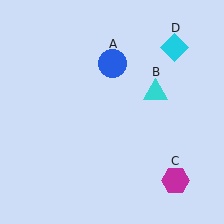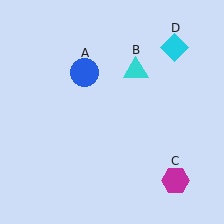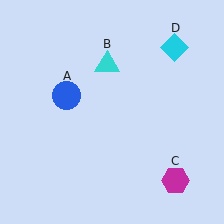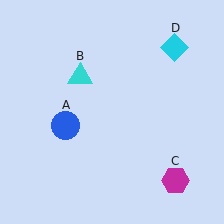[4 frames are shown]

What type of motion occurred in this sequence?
The blue circle (object A), cyan triangle (object B) rotated counterclockwise around the center of the scene.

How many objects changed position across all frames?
2 objects changed position: blue circle (object A), cyan triangle (object B).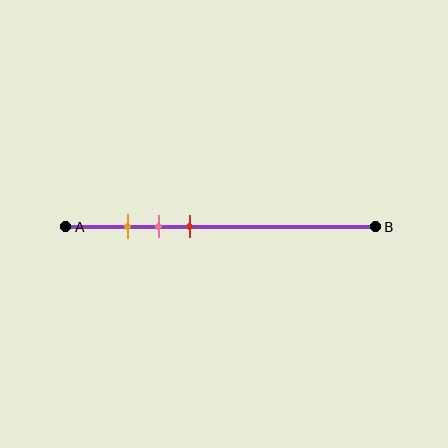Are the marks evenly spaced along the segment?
Yes, the marks are approximately evenly spaced.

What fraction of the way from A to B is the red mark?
The red mark is approximately 40% (0.4) of the way from A to B.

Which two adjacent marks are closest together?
The orange and pink marks are the closest adjacent pair.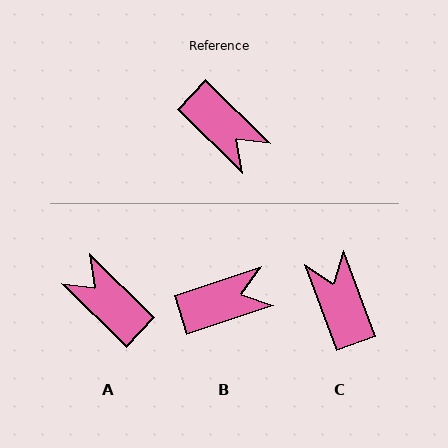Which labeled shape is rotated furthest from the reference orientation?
A, about 180 degrees away.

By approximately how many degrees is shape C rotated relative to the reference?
Approximately 155 degrees counter-clockwise.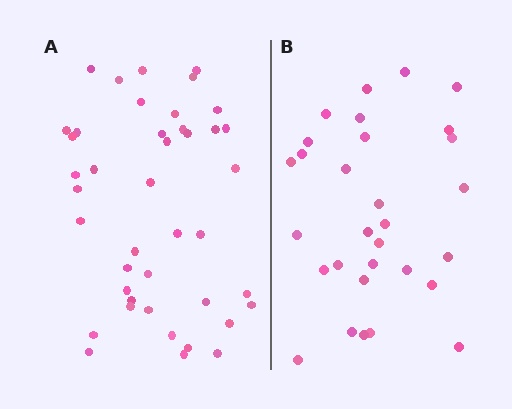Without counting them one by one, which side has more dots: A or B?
Region A (the left region) has more dots.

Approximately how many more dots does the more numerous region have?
Region A has roughly 12 or so more dots than region B.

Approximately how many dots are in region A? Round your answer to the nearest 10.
About 40 dots. (The exact count is 42, which rounds to 40.)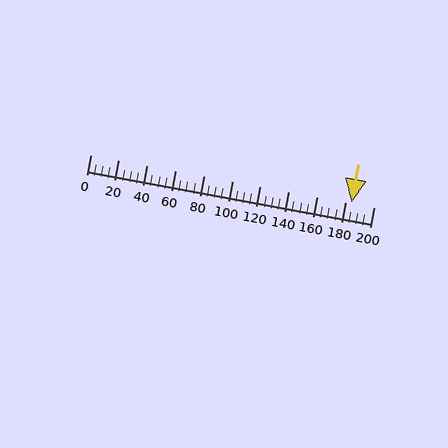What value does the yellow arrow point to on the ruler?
The yellow arrow points to approximately 184.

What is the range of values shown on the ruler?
The ruler shows values from 0 to 200.